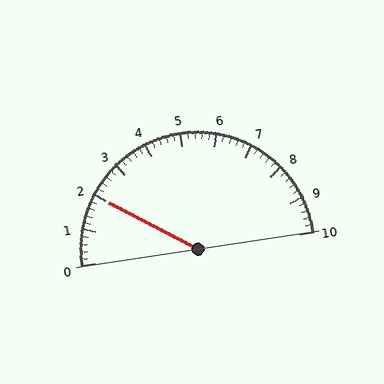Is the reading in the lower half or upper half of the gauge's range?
The reading is in the lower half of the range (0 to 10).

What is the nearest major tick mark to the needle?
The nearest major tick mark is 2.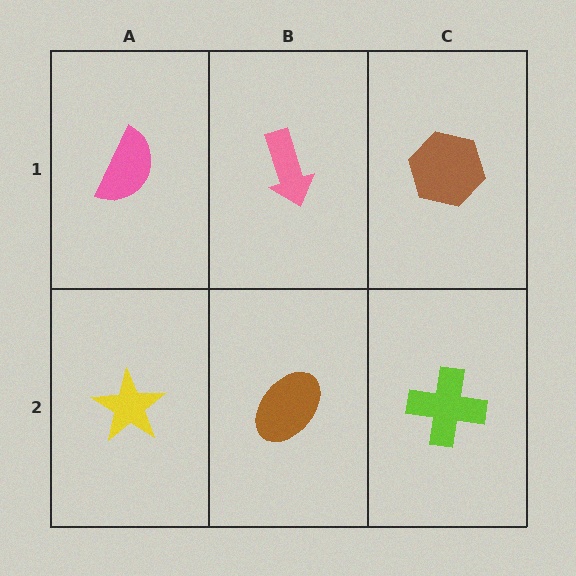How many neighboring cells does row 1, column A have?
2.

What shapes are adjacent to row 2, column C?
A brown hexagon (row 1, column C), a brown ellipse (row 2, column B).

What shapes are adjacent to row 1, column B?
A brown ellipse (row 2, column B), a pink semicircle (row 1, column A), a brown hexagon (row 1, column C).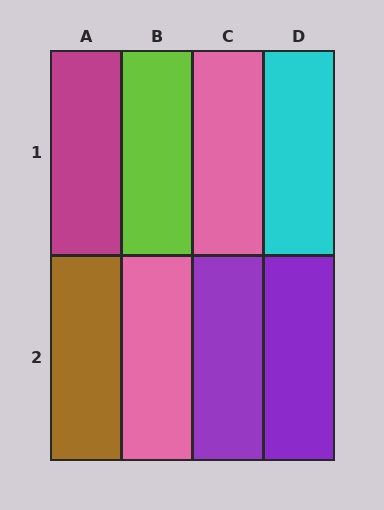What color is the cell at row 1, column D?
Cyan.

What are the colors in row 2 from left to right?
Brown, pink, purple, purple.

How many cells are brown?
1 cell is brown.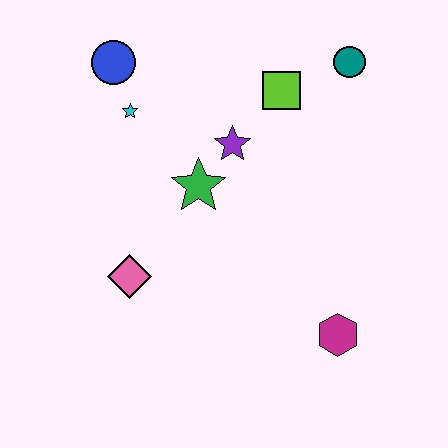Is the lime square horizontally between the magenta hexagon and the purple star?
Yes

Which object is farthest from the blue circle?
The magenta hexagon is farthest from the blue circle.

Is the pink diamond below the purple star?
Yes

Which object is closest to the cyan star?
The blue circle is closest to the cyan star.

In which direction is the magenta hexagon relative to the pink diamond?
The magenta hexagon is to the right of the pink diamond.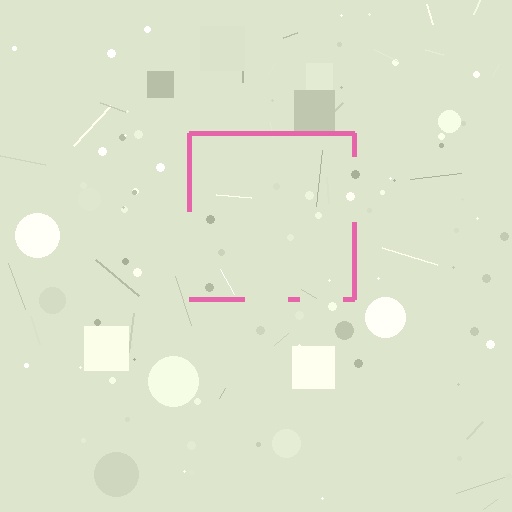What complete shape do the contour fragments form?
The contour fragments form a square.